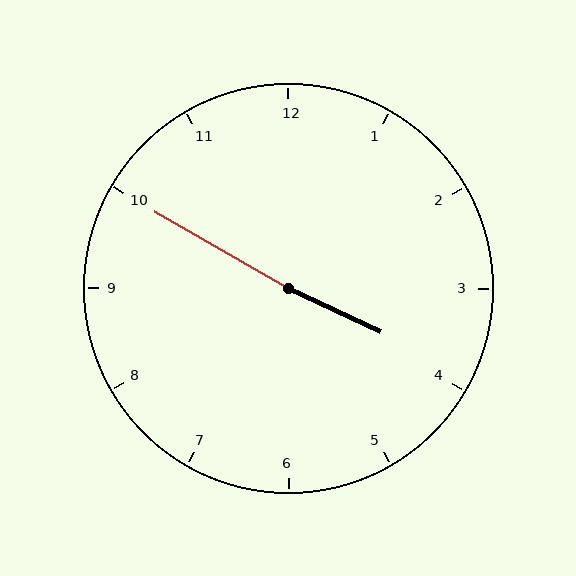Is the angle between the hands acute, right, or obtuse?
It is obtuse.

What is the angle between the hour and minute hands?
Approximately 175 degrees.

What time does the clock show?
3:50.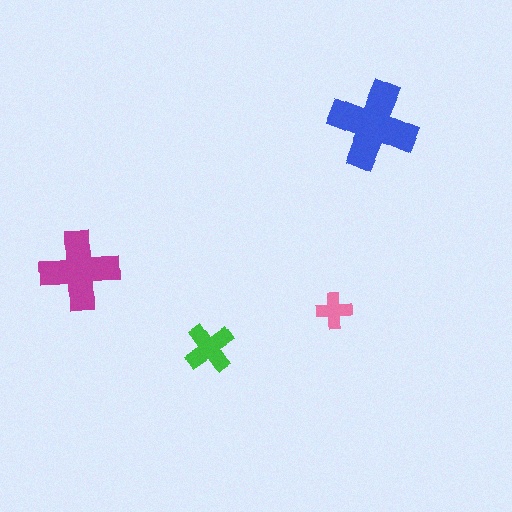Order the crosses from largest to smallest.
the blue one, the magenta one, the green one, the pink one.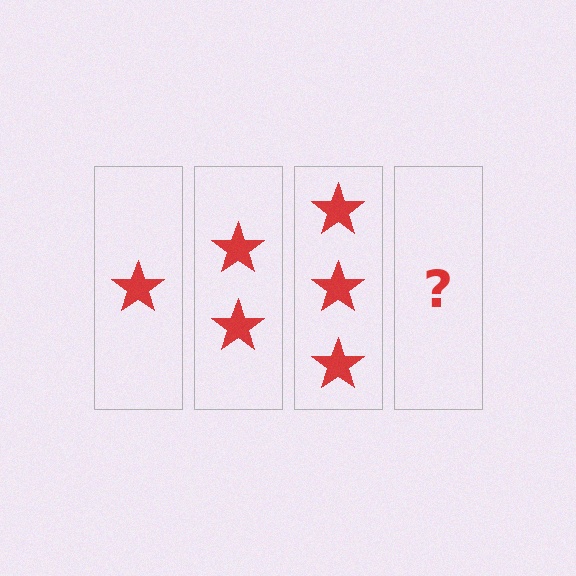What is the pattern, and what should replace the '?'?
The pattern is that each step adds one more star. The '?' should be 4 stars.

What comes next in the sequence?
The next element should be 4 stars.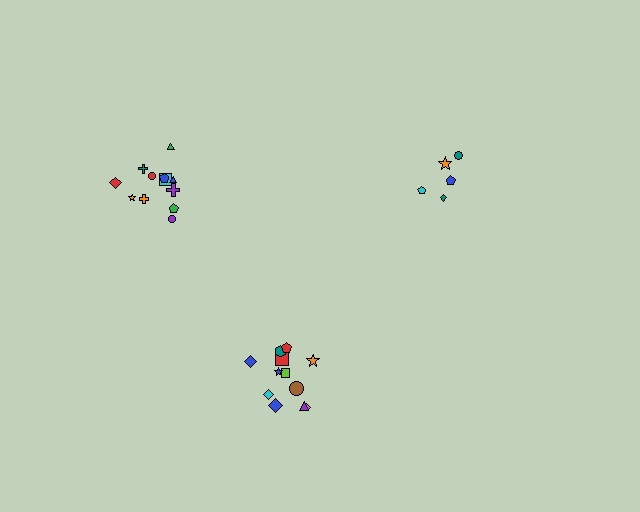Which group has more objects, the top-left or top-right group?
The top-left group.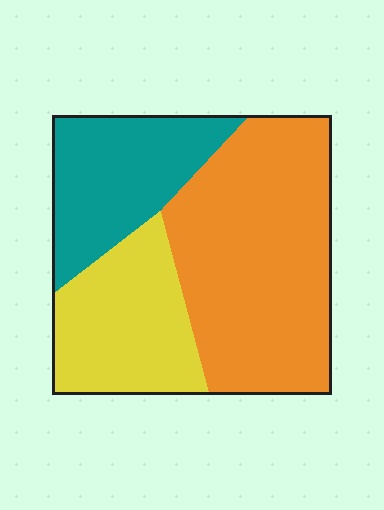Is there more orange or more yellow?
Orange.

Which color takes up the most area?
Orange, at roughly 50%.